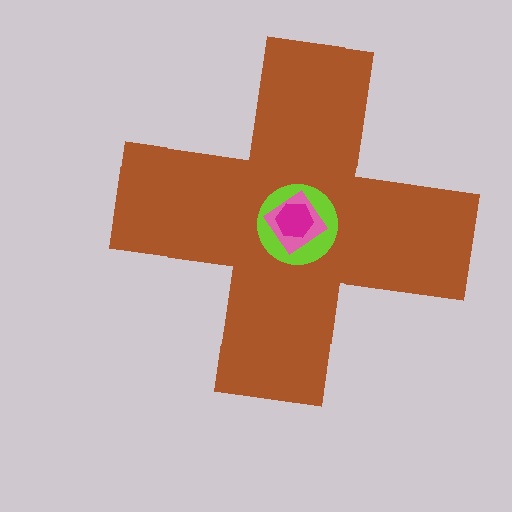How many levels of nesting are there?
4.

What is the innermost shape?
The magenta hexagon.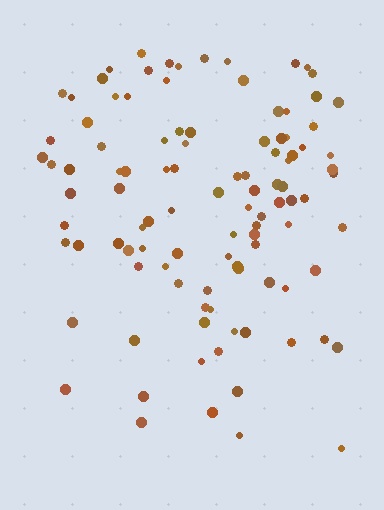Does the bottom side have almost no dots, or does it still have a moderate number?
Still a moderate number, just noticeably fewer than the top.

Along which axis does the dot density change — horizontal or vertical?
Vertical.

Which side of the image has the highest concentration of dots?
The top.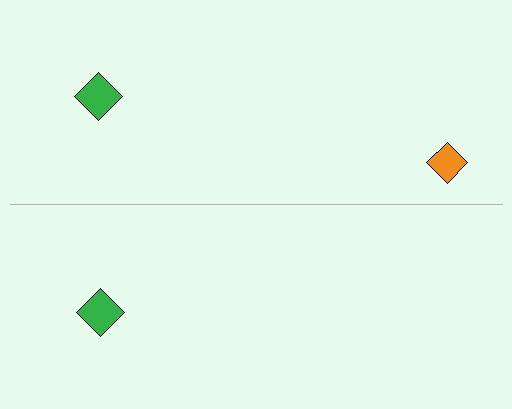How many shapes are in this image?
There are 3 shapes in this image.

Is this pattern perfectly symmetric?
No, the pattern is not perfectly symmetric. A orange diamond is missing from the bottom side.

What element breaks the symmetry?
A orange diamond is missing from the bottom side.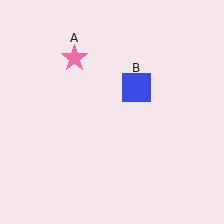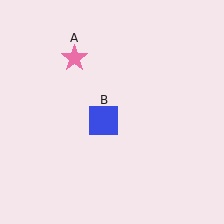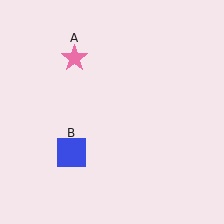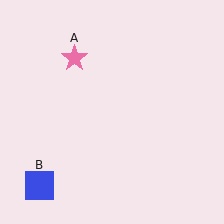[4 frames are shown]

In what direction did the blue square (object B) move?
The blue square (object B) moved down and to the left.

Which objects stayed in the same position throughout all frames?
Pink star (object A) remained stationary.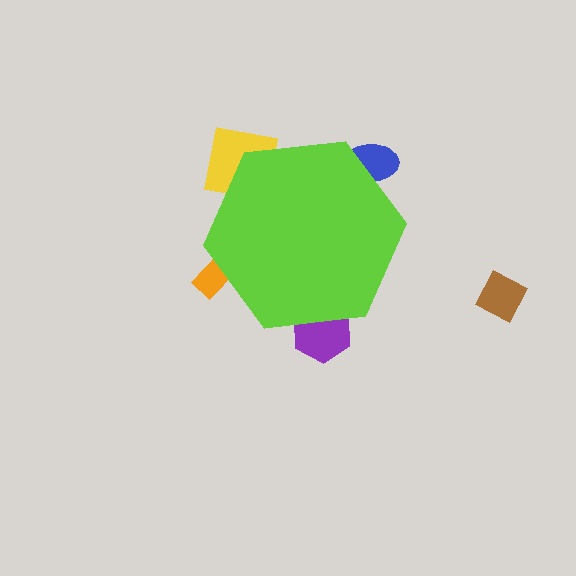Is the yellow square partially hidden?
Yes, the yellow square is partially hidden behind the lime hexagon.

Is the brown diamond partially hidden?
No, the brown diamond is fully visible.